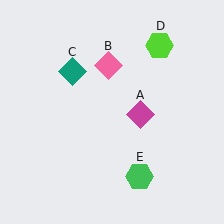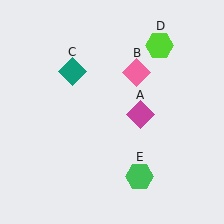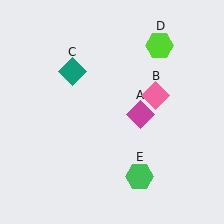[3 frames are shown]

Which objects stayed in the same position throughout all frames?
Magenta diamond (object A) and teal diamond (object C) and lime hexagon (object D) and green hexagon (object E) remained stationary.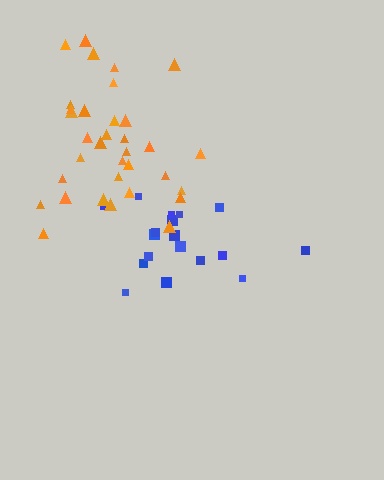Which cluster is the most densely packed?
Orange.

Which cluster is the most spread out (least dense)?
Blue.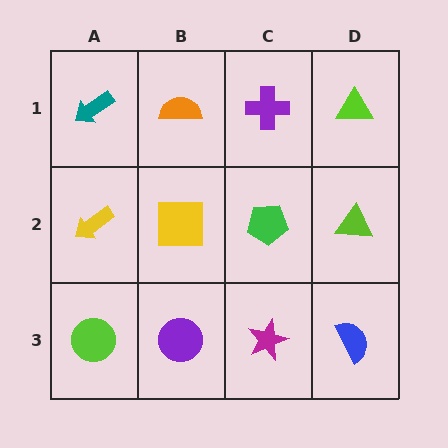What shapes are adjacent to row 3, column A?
A yellow arrow (row 2, column A), a purple circle (row 3, column B).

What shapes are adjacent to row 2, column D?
A lime triangle (row 1, column D), a blue semicircle (row 3, column D), a green pentagon (row 2, column C).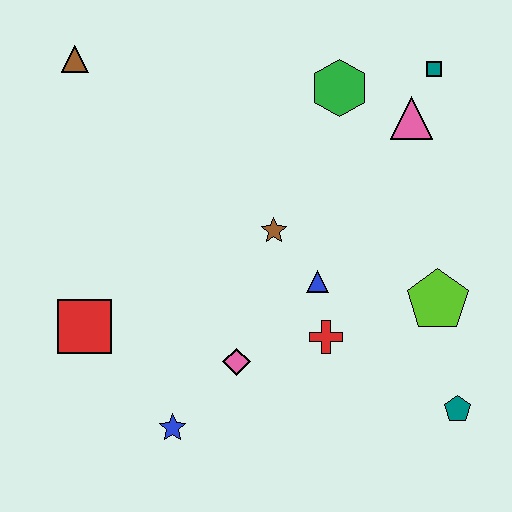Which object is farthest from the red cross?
The brown triangle is farthest from the red cross.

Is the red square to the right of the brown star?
No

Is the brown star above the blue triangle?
Yes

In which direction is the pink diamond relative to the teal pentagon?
The pink diamond is to the left of the teal pentagon.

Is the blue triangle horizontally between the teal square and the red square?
Yes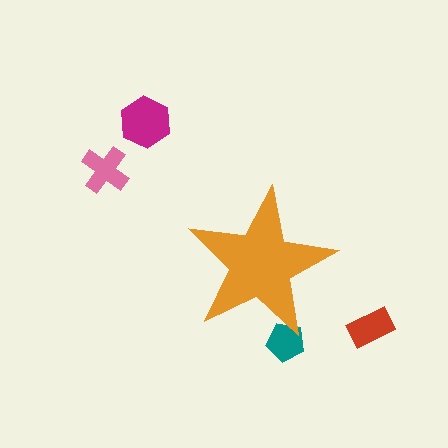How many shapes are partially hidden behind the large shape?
1 shape is partially hidden.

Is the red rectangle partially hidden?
No, the red rectangle is fully visible.